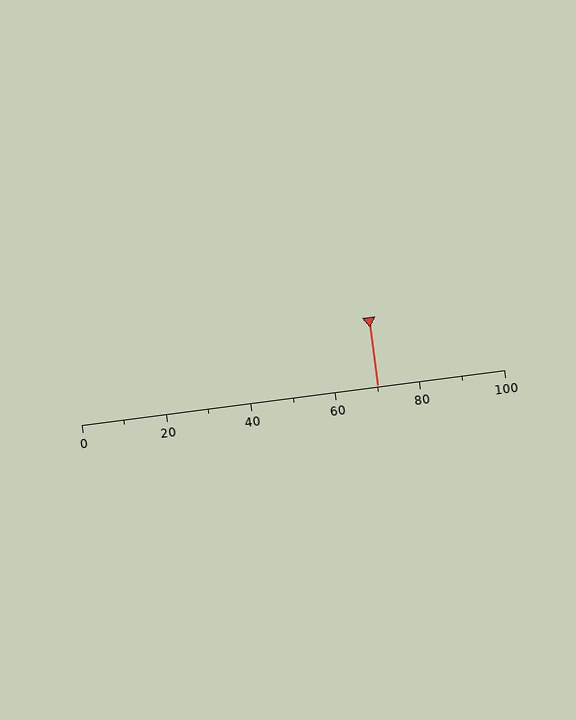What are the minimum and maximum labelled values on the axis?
The axis runs from 0 to 100.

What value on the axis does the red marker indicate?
The marker indicates approximately 70.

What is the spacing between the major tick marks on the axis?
The major ticks are spaced 20 apart.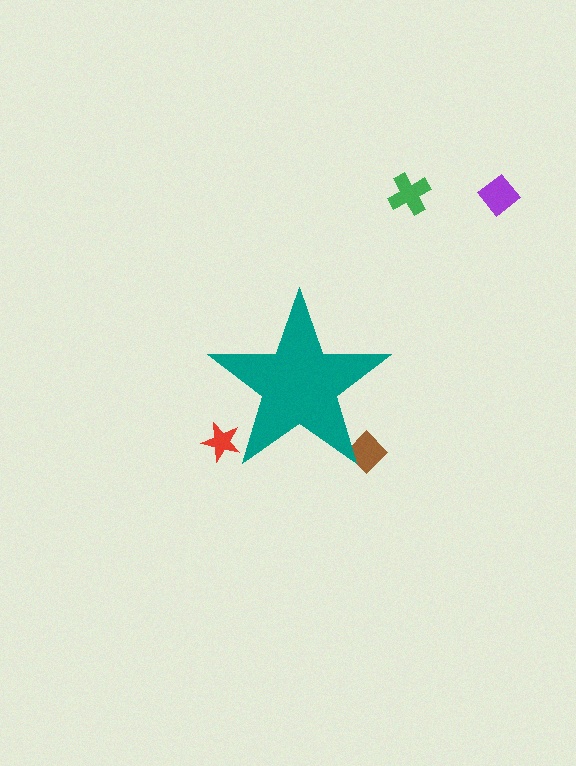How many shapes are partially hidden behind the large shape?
2 shapes are partially hidden.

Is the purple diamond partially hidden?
No, the purple diamond is fully visible.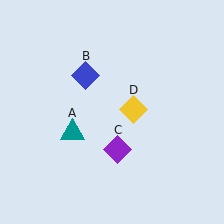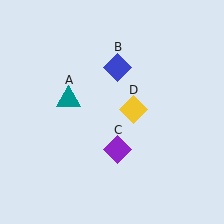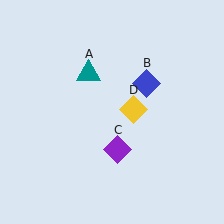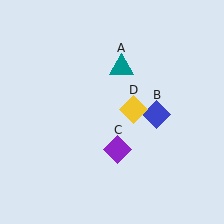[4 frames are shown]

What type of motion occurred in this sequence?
The teal triangle (object A), blue diamond (object B) rotated clockwise around the center of the scene.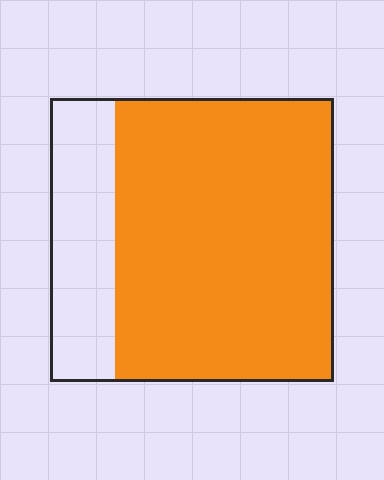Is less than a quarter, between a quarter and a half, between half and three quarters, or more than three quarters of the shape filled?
More than three quarters.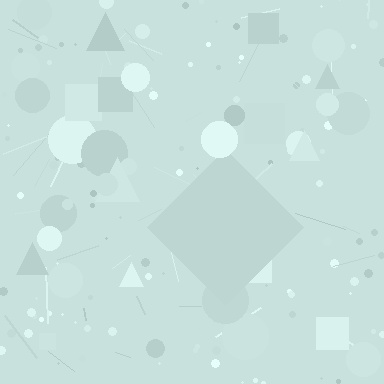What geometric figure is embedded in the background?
A diamond is embedded in the background.